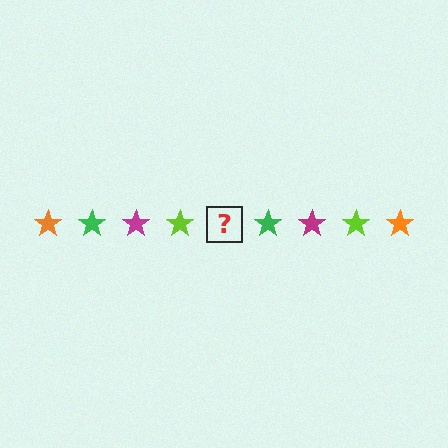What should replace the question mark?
The question mark should be replaced with an orange star.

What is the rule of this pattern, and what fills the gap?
The rule is that the pattern cycles through orange, green, magenta, lime stars. The gap should be filled with an orange star.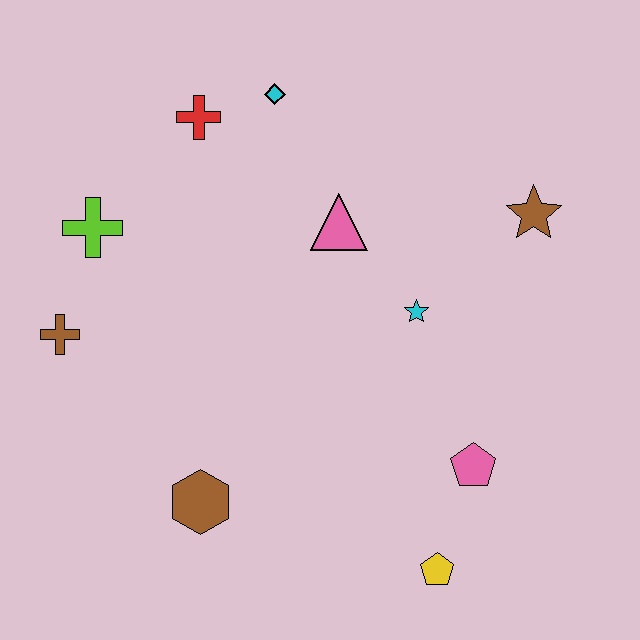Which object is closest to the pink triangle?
The cyan star is closest to the pink triangle.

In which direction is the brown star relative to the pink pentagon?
The brown star is above the pink pentagon.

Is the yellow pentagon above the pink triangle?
No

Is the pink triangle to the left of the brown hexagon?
No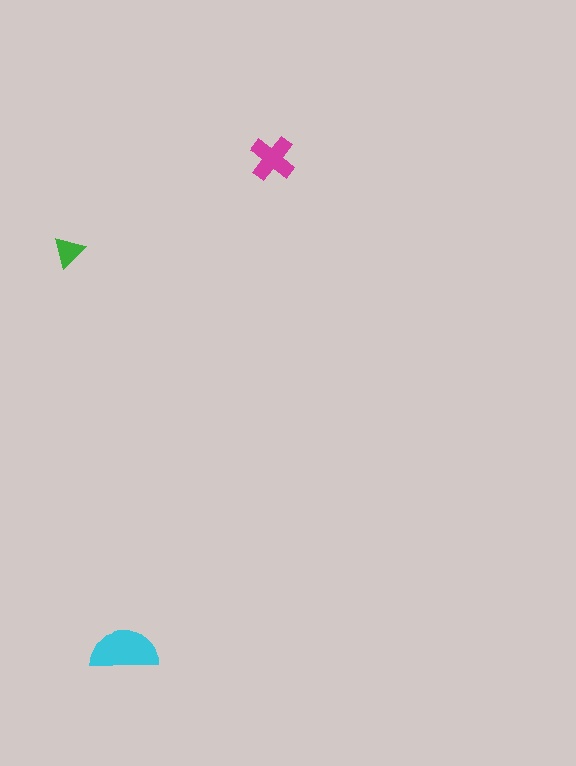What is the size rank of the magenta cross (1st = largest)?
2nd.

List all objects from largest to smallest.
The cyan semicircle, the magenta cross, the green triangle.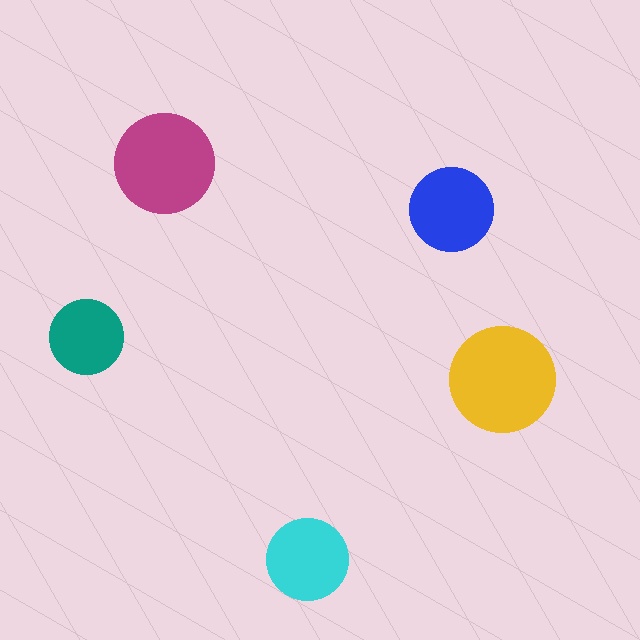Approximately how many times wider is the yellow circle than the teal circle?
About 1.5 times wider.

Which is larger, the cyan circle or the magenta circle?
The magenta one.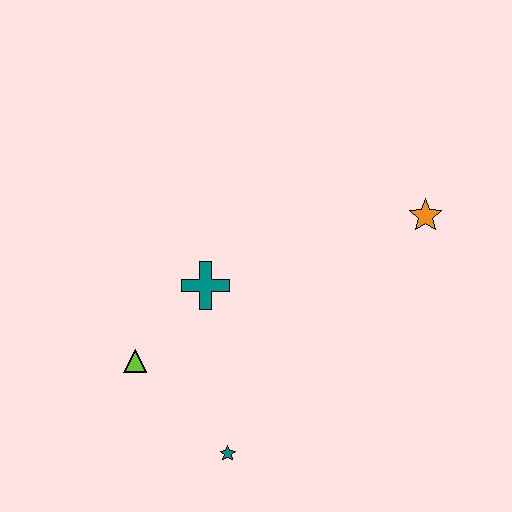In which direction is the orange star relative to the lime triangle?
The orange star is to the right of the lime triangle.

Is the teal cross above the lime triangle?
Yes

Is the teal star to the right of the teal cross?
Yes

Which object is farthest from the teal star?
The orange star is farthest from the teal star.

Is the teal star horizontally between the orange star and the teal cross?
Yes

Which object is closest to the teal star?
The lime triangle is closest to the teal star.